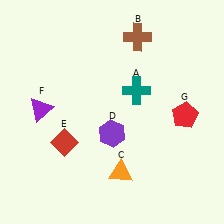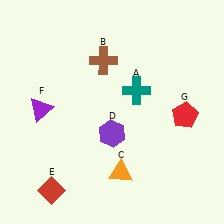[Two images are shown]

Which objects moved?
The objects that moved are: the brown cross (B), the red diamond (E).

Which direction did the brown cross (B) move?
The brown cross (B) moved left.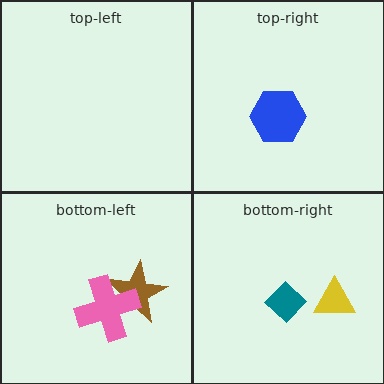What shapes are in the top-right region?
The blue hexagon.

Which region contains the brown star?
The bottom-left region.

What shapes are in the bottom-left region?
The brown star, the pink cross.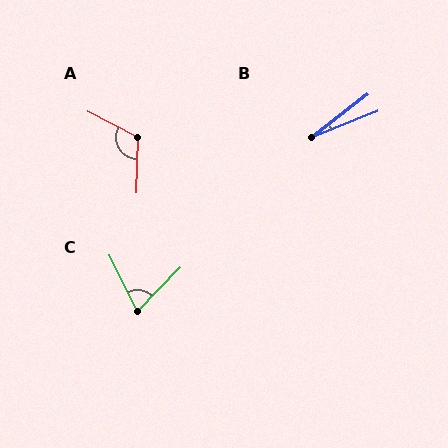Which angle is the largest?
A, at approximately 116 degrees.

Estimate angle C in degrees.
Approximately 70 degrees.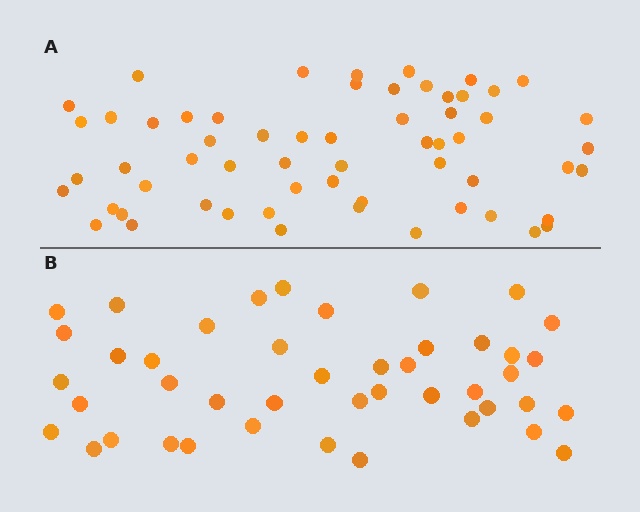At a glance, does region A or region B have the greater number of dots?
Region A (the top region) has more dots.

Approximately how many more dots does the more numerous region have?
Region A has approximately 15 more dots than region B.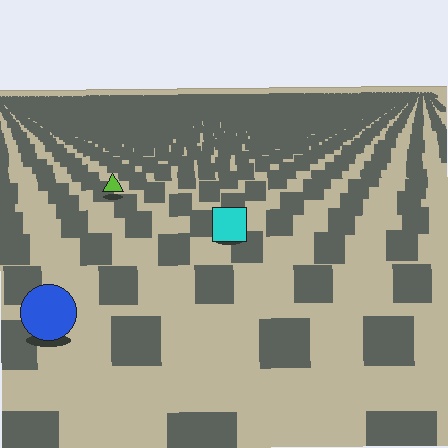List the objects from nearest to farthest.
From nearest to farthest: the blue circle, the cyan square, the lime triangle.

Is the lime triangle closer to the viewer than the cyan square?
No. The cyan square is closer — you can tell from the texture gradient: the ground texture is coarser near it.